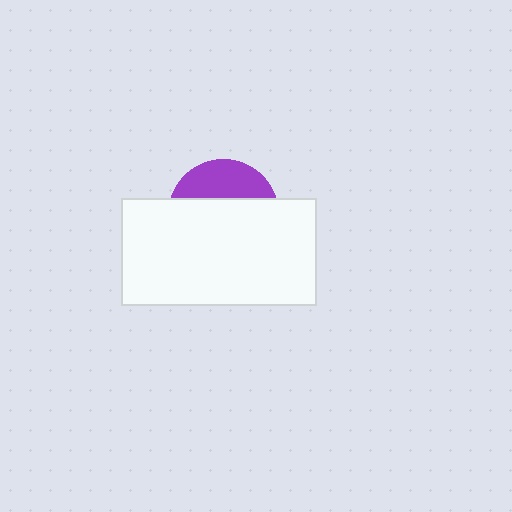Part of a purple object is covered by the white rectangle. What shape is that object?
It is a circle.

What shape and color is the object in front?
The object in front is a white rectangle.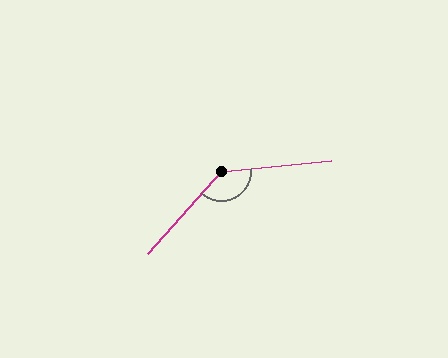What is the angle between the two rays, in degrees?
Approximately 138 degrees.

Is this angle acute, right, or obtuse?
It is obtuse.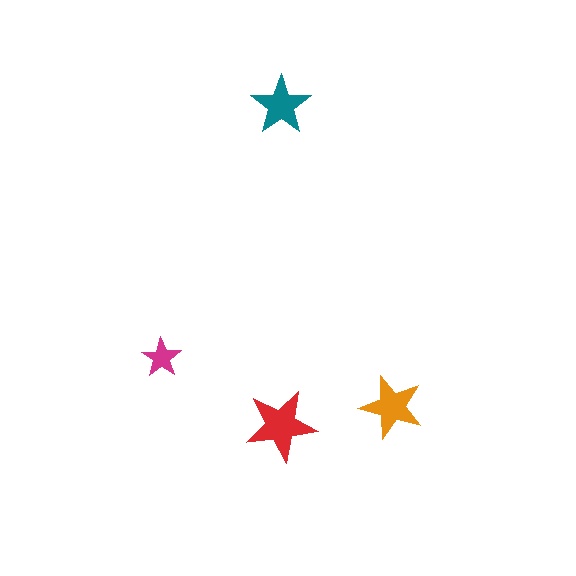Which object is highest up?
The teal star is topmost.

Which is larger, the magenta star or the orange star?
The orange one.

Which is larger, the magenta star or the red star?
The red one.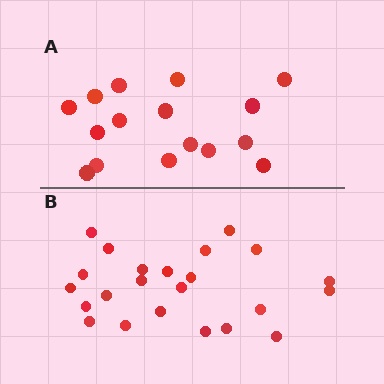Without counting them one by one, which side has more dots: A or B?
Region B (the bottom region) has more dots.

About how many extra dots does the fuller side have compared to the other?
Region B has roughly 8 or so more dots than region A.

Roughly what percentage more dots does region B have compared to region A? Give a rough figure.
About 45% more.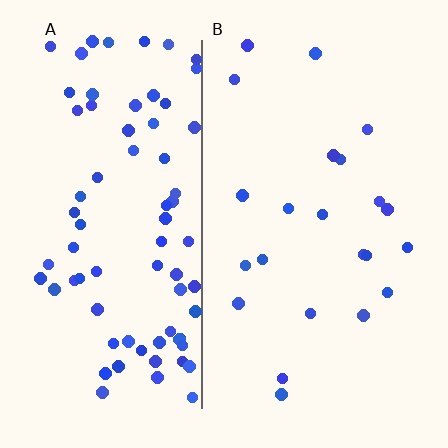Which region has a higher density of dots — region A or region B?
A (the left).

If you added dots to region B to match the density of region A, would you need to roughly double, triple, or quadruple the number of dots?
Approximately triple.